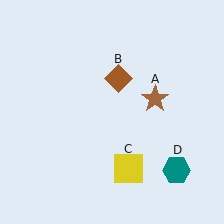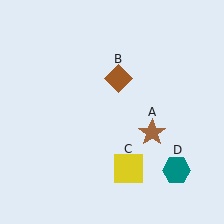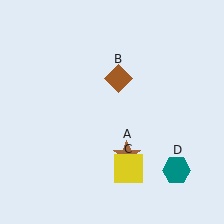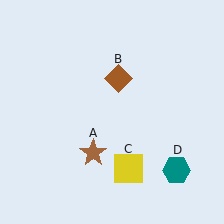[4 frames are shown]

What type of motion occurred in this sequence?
The brown star (object A) rotated clockwise around the center of the scene.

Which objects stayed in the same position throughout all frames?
Brown diamond (object B) and yellow square (object C) and teal hexagon (object D) remained stationary.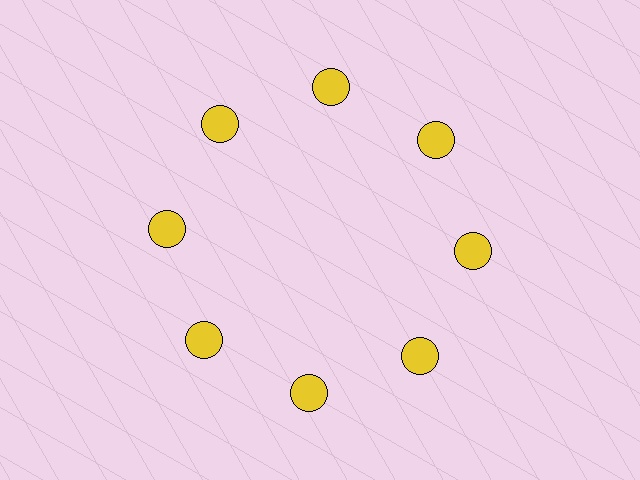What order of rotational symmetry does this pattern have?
This pattern has 8-fold rotational symmetry.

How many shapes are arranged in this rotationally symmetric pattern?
There are 8 shapes, arranged in 8 groups of 1.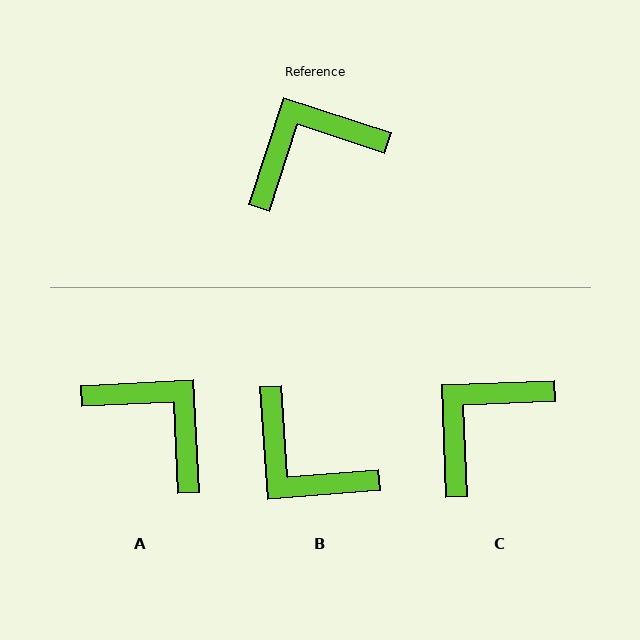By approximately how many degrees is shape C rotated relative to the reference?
Approximately 20 degrees counter-clockwise.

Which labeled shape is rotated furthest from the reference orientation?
B, about 112 degrees away.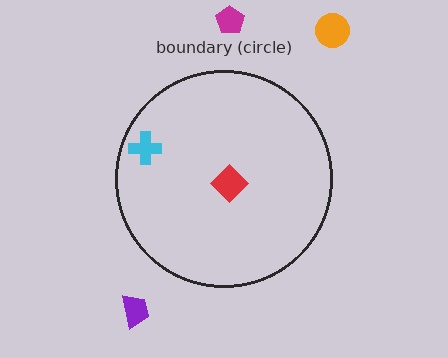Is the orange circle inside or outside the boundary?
Outside.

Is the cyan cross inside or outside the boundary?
Inside.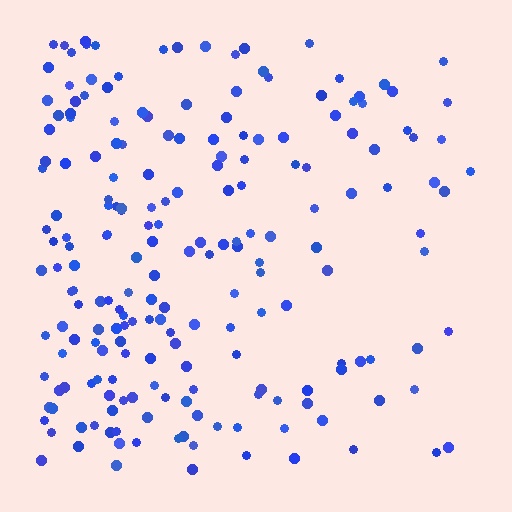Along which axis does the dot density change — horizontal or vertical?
Horizontal.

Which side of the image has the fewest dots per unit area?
The right.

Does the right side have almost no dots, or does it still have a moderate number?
Still a moderate number, just noticeably fewer than the left.